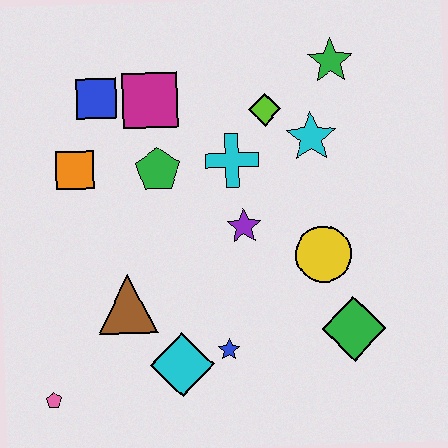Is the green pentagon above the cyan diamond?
Yes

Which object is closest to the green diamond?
The yellow circle is closest to the green diamond.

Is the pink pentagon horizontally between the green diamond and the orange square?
No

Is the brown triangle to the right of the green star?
No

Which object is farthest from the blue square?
The green diamond is farthest from the blue square.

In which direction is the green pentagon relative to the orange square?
The green pentagon is to the right of the orange square.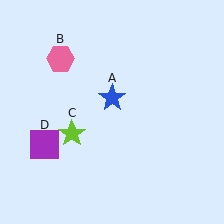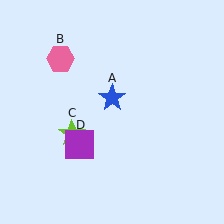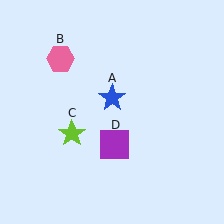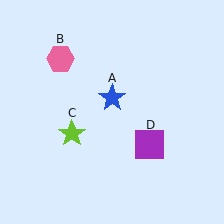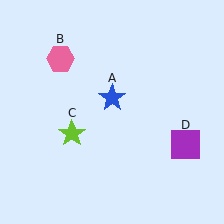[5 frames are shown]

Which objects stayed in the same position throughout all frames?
Blue star (object A) and pink hexagon (object B) and lime star (object C) remained stationary.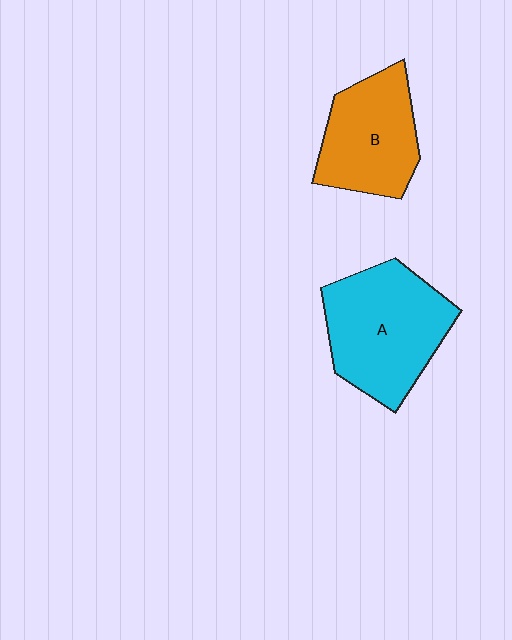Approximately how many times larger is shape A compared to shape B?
Approximately 1.3 times.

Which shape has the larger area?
Shape A (cyan).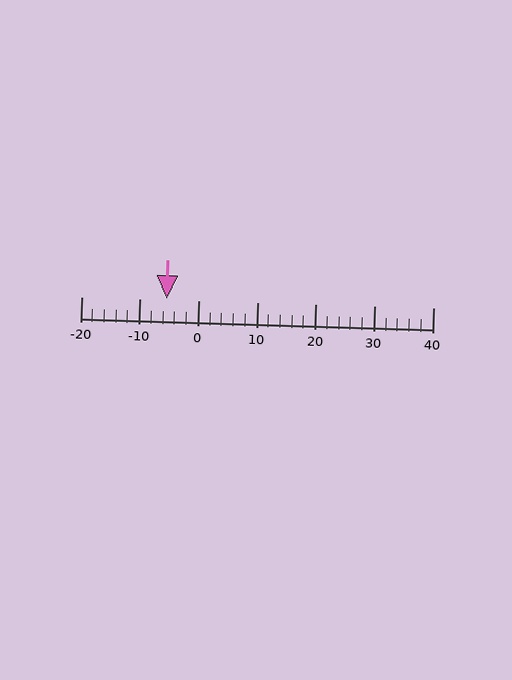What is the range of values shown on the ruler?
The ruler shows values from -20 to 40.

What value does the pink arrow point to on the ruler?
The pink arrow points to approximately -5.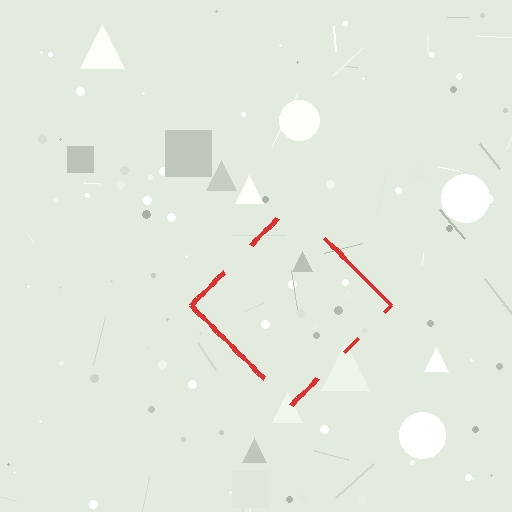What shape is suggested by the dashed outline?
The dashed outline suggests a diamond.